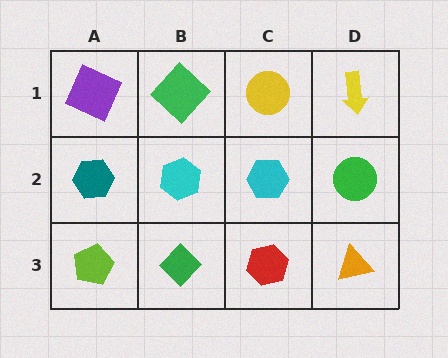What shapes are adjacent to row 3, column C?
A cyan hexagon (row 2, column C), a green diamond (row 3, column B), an orange triangle (row 3, column D).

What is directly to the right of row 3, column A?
A green diamond.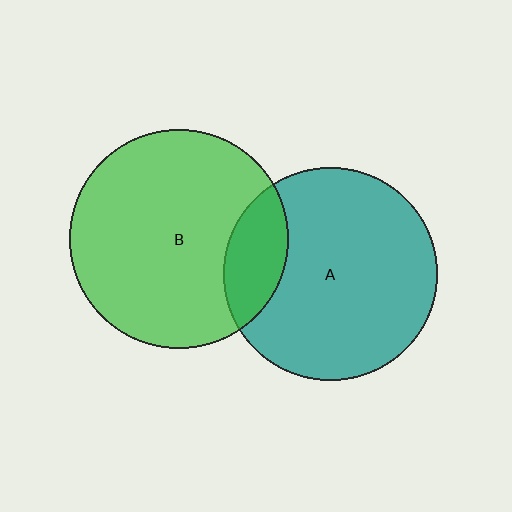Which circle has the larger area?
Circle B (green).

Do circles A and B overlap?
Yes.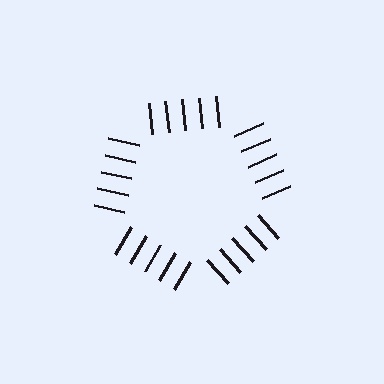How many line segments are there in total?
25 — 5 along each of the 5 edges.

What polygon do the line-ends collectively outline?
An illusory pentagon — the line segments terminate on its edges but no continuous stroke is drawn.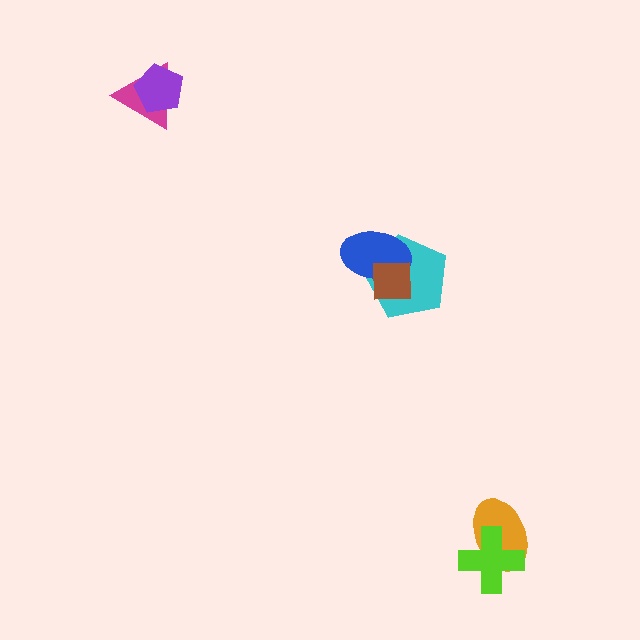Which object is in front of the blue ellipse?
The brown square is in front of the blue ellipse.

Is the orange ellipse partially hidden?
Yes, it is partially covered by another shape.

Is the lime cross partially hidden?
No, no other shape covers it.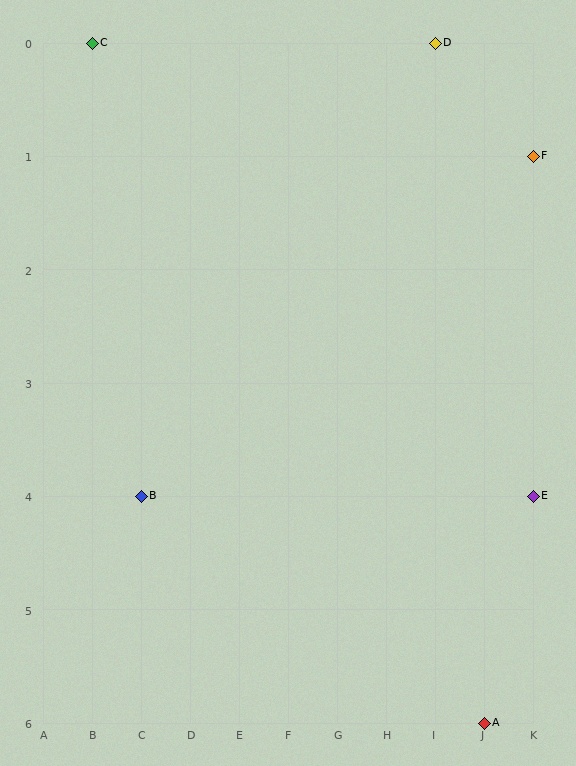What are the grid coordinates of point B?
Point B is at grid coordinates (C, 4).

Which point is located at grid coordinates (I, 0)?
Point D is at (I, 0).